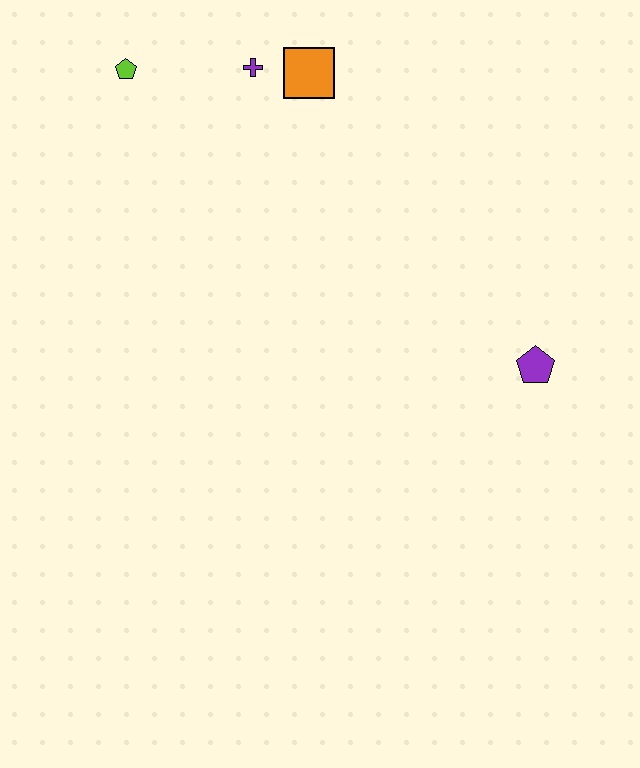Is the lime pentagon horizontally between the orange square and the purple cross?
No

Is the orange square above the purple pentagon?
Yes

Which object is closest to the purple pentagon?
The orange square is closest to the purple pentagon.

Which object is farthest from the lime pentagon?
The purple pentagon is farthest from the lime pentagon.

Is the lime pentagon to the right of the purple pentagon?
No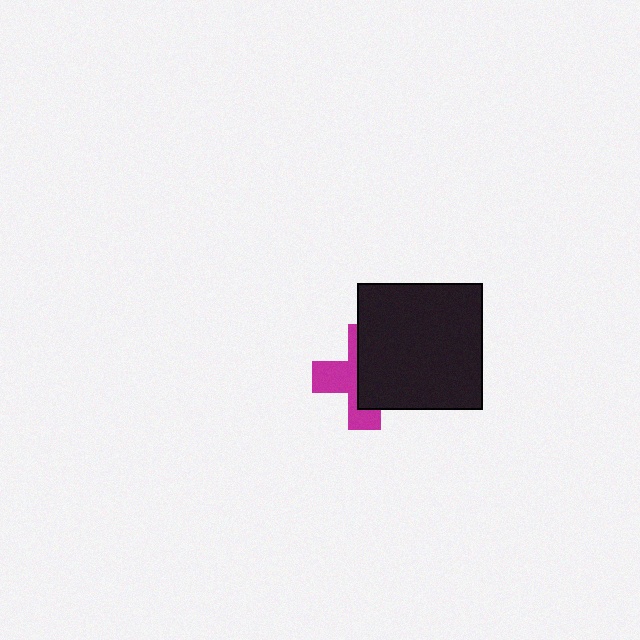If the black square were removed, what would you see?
You would see the complete magenta cross.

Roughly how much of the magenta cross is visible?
About half of it is visible (roughly 46%).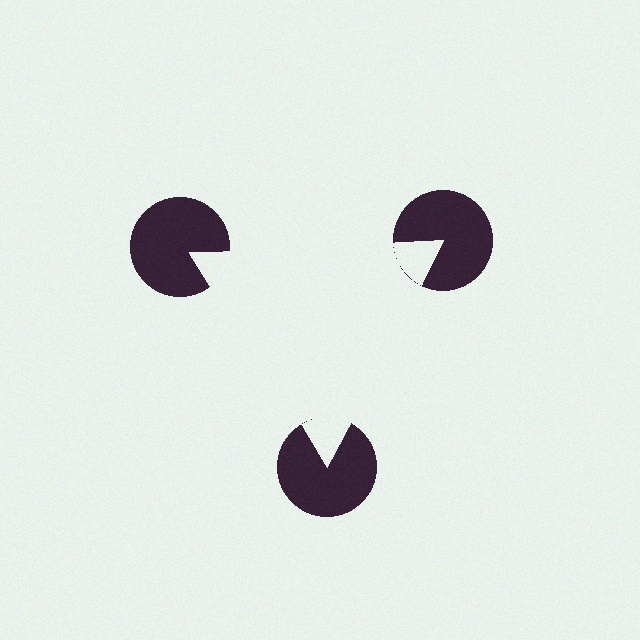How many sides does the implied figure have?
3 sides.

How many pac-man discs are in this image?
There are 3 — one at each vertex of the illusory triangle.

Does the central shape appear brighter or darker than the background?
It typically appears slightly brighter than the background, even though no actual brightness change is drawn.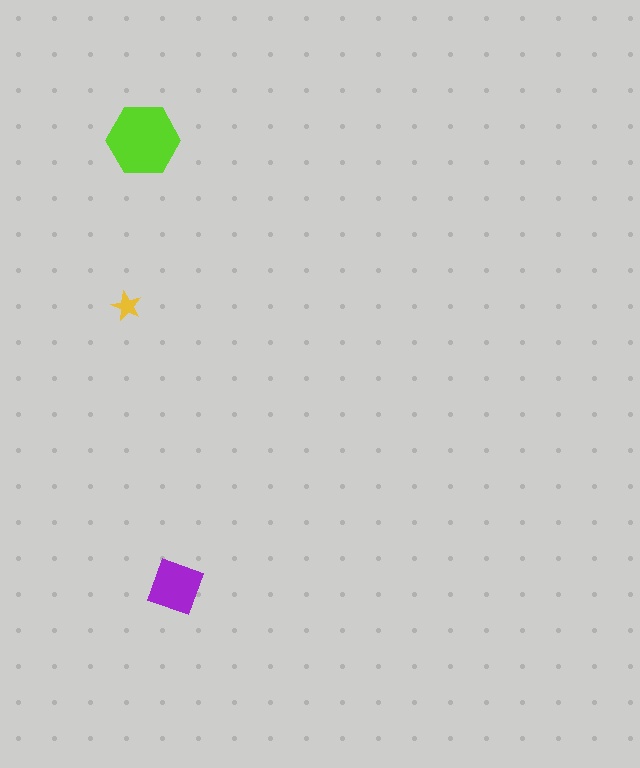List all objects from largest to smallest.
The lime hexagon, the purple square, the yellow star.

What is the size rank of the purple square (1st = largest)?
2nd.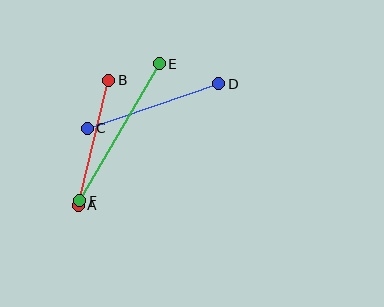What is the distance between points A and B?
The distance is approximately 128 pixels.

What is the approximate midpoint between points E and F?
The midpoint is at approximately (120, 132) pixels.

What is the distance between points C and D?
The distance is approximately 139 pixels.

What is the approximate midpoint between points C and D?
The midpoint is at approximately (153, 106) pixels.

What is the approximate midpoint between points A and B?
The midpoint is at approximately (93, 143) pixels.